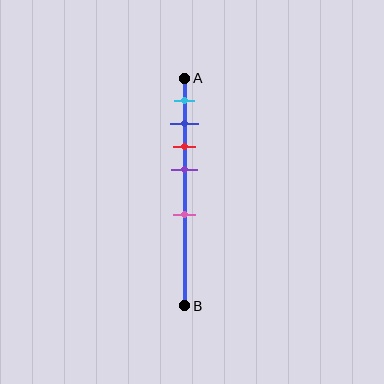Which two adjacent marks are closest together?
The blue and red marks are the closest adjacent pair.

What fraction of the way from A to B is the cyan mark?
The cyan mark is approximately 10% (0.1) of the way from A to B.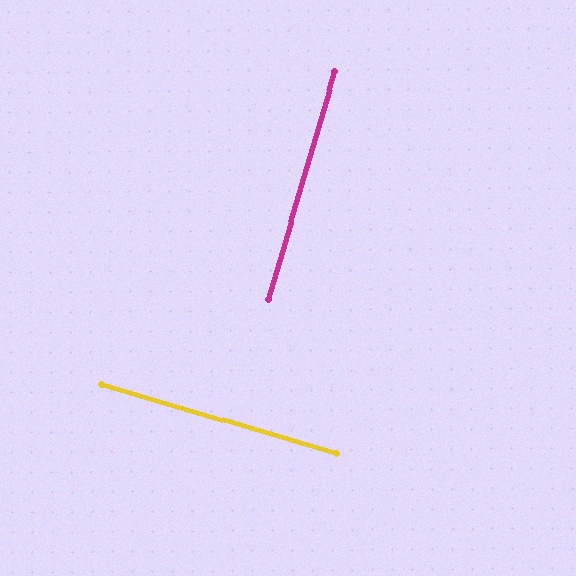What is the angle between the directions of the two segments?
Approximately 90 degrees.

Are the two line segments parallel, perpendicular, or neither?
Perpendicular — they meet at approximately 90°.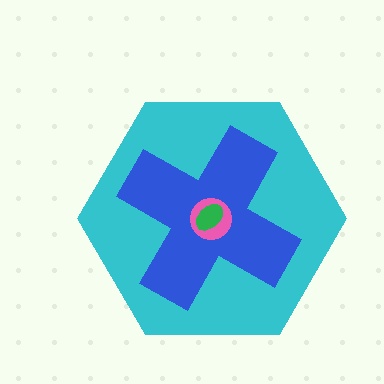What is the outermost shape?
The cyan hexagon.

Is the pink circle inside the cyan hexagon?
Yes.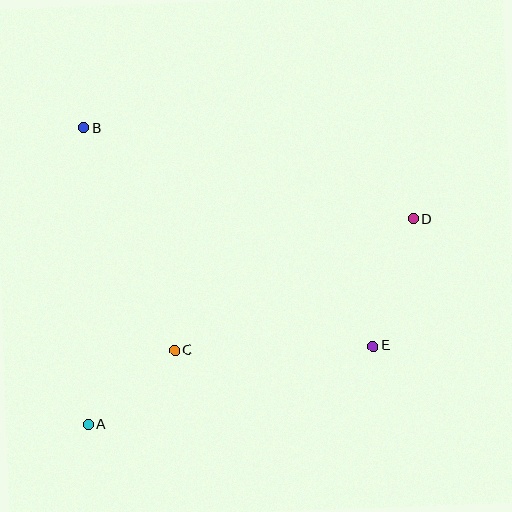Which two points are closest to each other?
Points A and C are closest to each other.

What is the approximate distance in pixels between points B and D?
The distance between B and D is approximately 342 pixels.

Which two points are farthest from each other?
Points A and D are farthest from each other.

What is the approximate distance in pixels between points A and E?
The distance between A and E is approximately 295 pixels.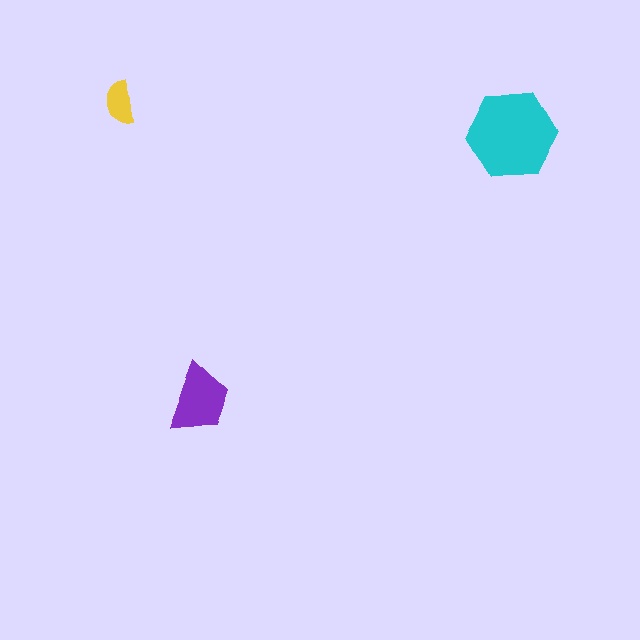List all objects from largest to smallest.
The cyan hexagon, the purple trapezoid, the yellow semicircle.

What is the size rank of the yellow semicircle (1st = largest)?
3rd.